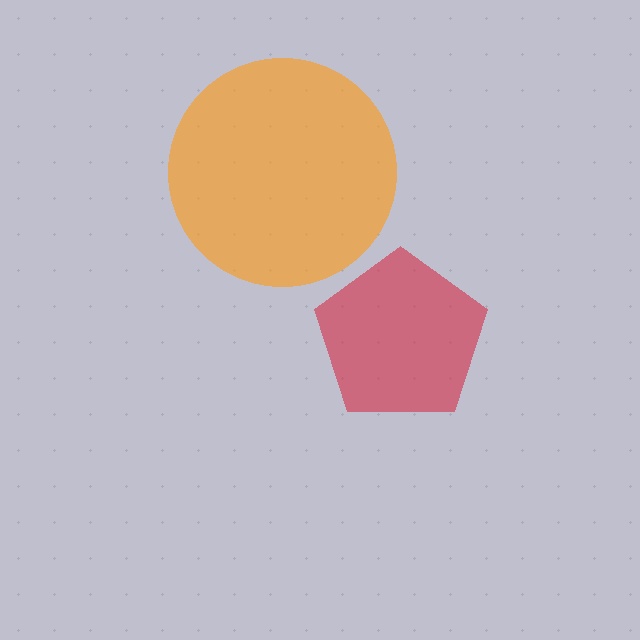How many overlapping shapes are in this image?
There are 2 overlapping shapes in the image.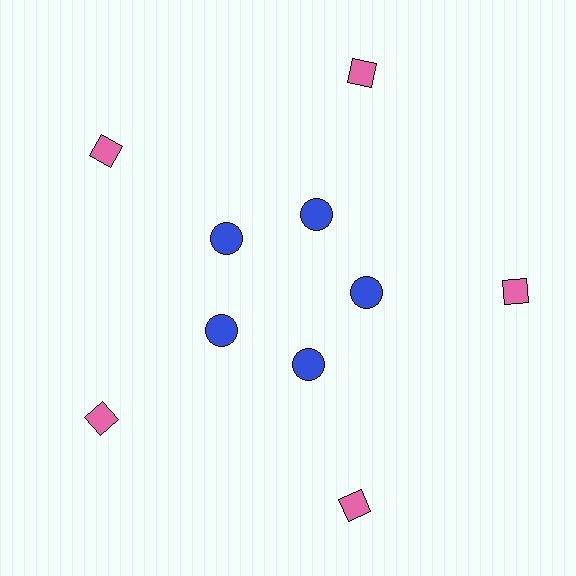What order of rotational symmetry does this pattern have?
This pattern has 5-fold rotational symmetry.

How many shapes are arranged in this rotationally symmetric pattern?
There are 10 shapes, arranged in 5 groups of 2.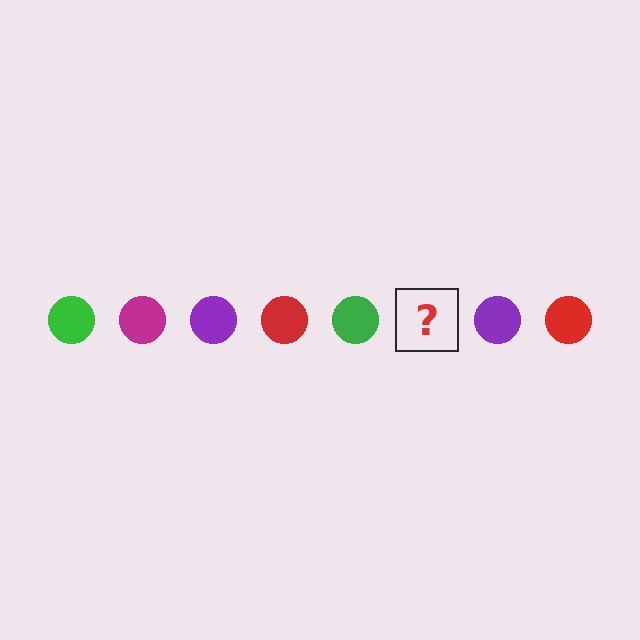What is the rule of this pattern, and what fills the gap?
The rule is that the pattern cycles through green, magenta, purple, red circles. The gap should be filled with a magenta circle.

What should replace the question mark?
The question mark should be replaced with a magenta circle.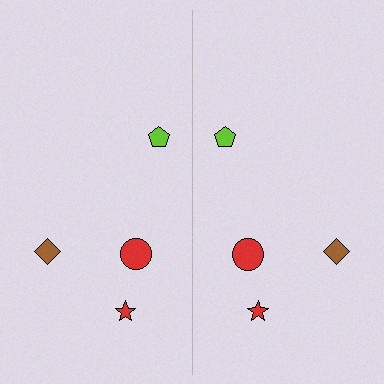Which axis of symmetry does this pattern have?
The pattern has a vertical axis of symmetry running through the center of the image.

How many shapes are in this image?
There are 8 shapes in this image.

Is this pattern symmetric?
Yes, this pattern has bilateral (reflection) symmetry.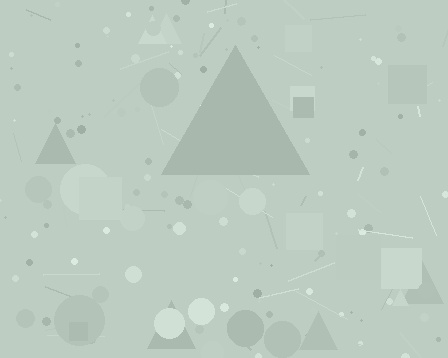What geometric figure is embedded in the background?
A triangle is embedded in the background.